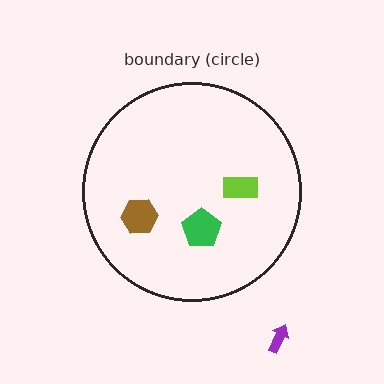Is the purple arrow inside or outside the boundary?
Outside.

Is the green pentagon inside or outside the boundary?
Inside.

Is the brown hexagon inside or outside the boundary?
Inside.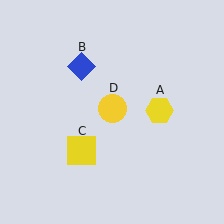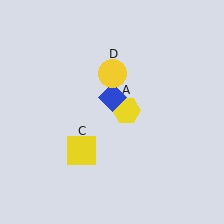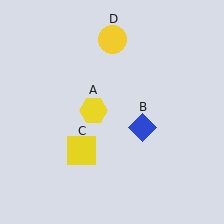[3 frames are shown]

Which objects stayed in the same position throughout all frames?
Yellow square (object C) remained stationary.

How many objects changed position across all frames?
3 objects changed position: yellow hexagon (object A), blue diamond (object B), yellow circle (object D).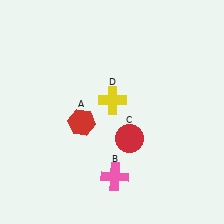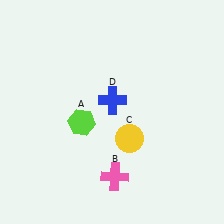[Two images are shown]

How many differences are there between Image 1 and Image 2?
There are 3 differences between the two images.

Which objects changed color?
A changed from red to lime. C changed from red to yellow. D changed from yellow to blue.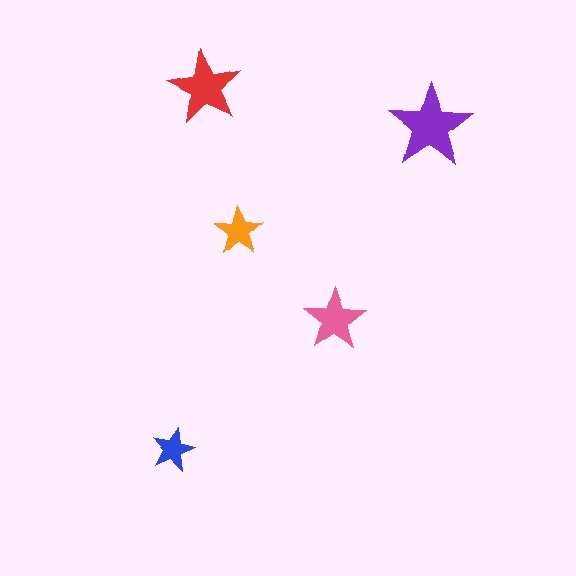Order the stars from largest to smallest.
the purple one, the red one, the pink one, the orange one, the blue one.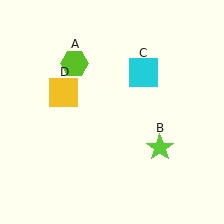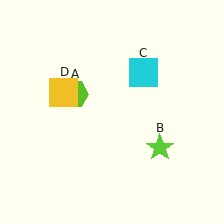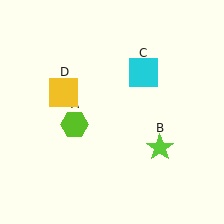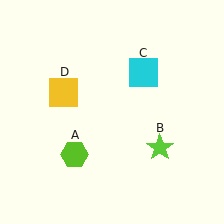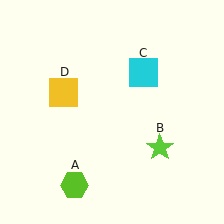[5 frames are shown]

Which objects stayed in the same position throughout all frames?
Lime star (object B) and cyan square (object C) and yellow square (object D) remained stationary.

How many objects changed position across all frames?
1 object changed position: lime hexagon (object A).